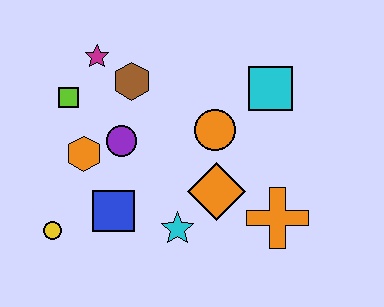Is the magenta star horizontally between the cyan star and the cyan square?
No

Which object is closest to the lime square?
The magenta star is closest to the lime square.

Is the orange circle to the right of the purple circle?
Yes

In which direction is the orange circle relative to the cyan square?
The orange circle is to the left of the cyan square.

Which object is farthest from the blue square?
The cyan square is farthest from the blue square.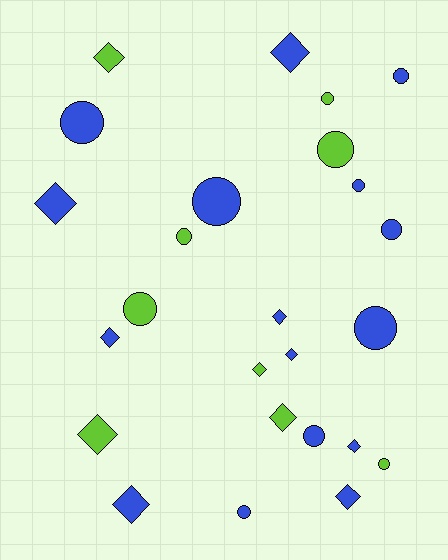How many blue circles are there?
There are 8 blue circles.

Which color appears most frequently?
Blue, with 16 objects.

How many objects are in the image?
There are 25 objects.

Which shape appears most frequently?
Circle, with 13 objects.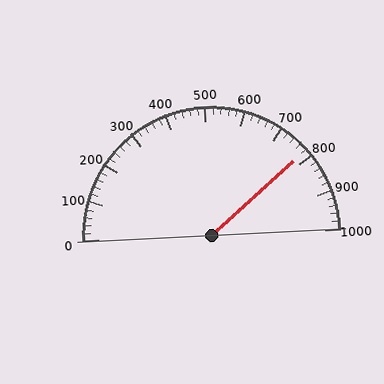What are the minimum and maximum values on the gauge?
The gauge ranges from 0 to 1000.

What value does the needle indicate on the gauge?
The needle indicates approximately 780.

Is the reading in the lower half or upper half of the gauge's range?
The reading is in the upper half of the range (0 to 1000).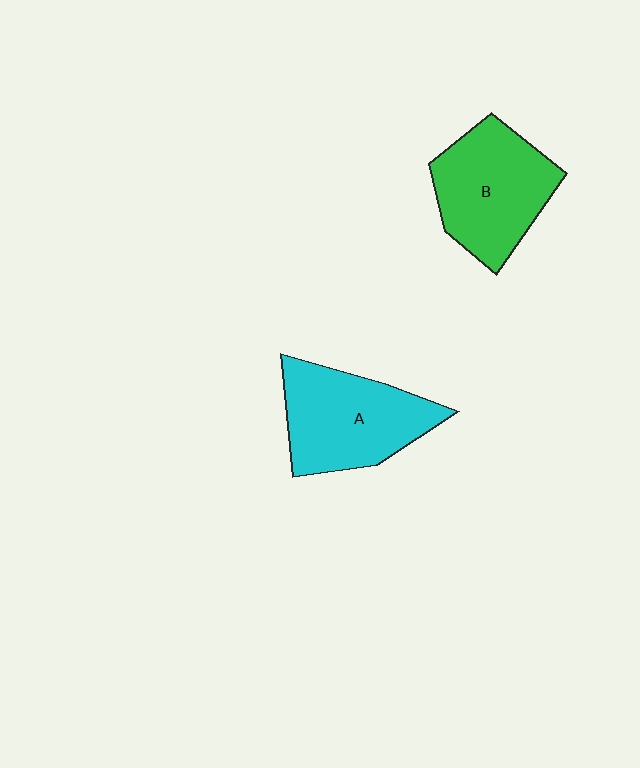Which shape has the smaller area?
Shape B (green).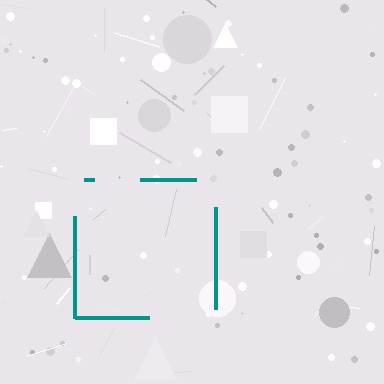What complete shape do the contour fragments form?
The contour fragments form a square.